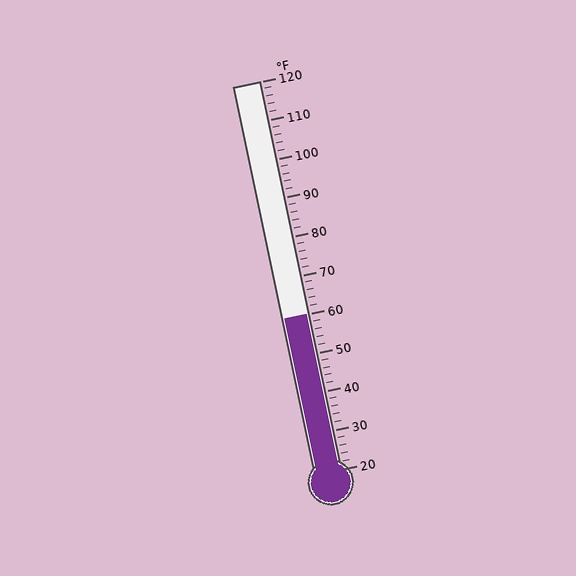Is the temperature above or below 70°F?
The temperature is below 70°F.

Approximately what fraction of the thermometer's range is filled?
The thermometer is filled to approximately 40% of its range.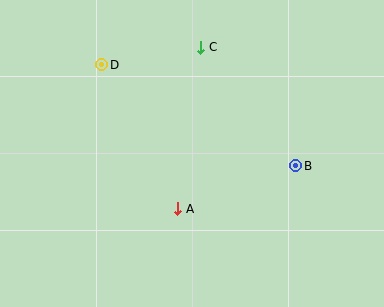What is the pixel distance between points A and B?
The distance between A and B is 125 pixels.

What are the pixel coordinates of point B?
Point B is at (296, 166).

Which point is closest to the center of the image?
Point A at (178, 209) is closest to the center.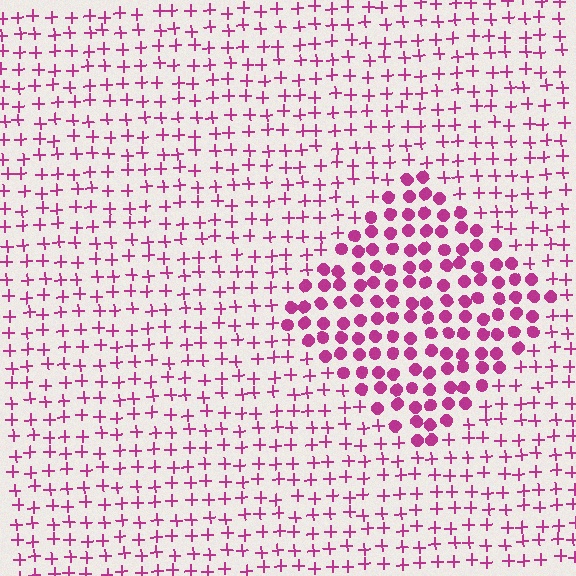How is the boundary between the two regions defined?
The boundary is defined by a change in element shape: circles inside vs. plus signs outside. All elements share the same color and spacing.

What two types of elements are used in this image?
The image uses circles inside the diamond region and plus signs outside it.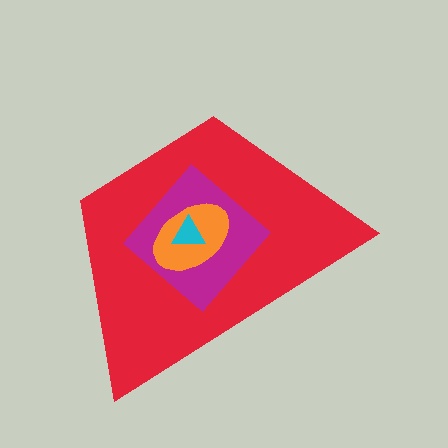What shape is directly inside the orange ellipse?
The cyan triangle.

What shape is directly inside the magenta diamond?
The orange ellipse.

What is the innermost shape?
The cyan triangle.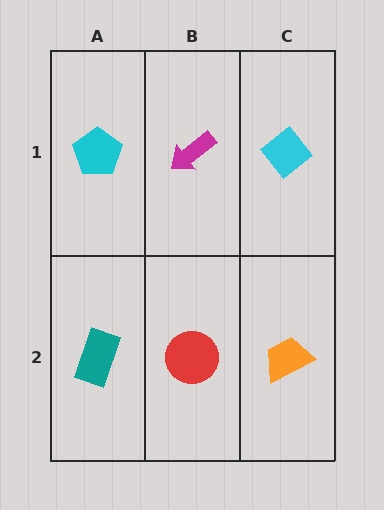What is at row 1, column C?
A cyan diamond.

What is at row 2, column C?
An orange trapezoid.